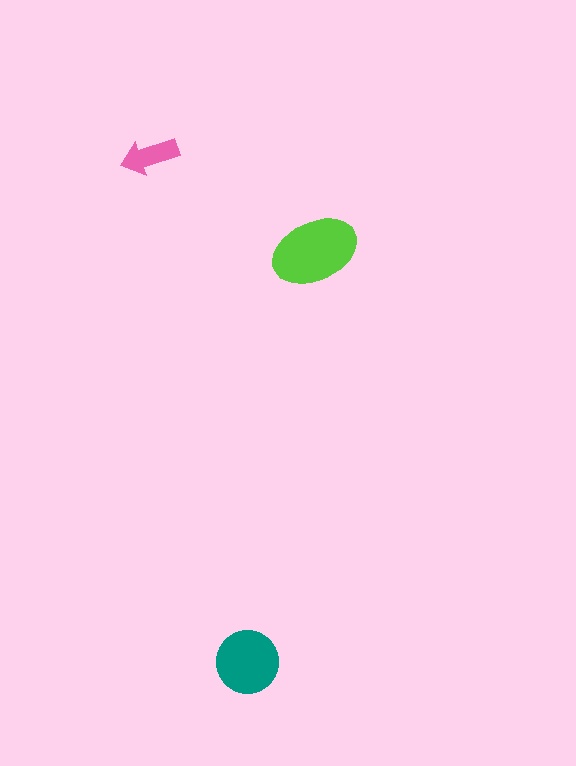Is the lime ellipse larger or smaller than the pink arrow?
Larger.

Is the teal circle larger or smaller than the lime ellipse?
Smaller.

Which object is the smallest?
The pink arrow.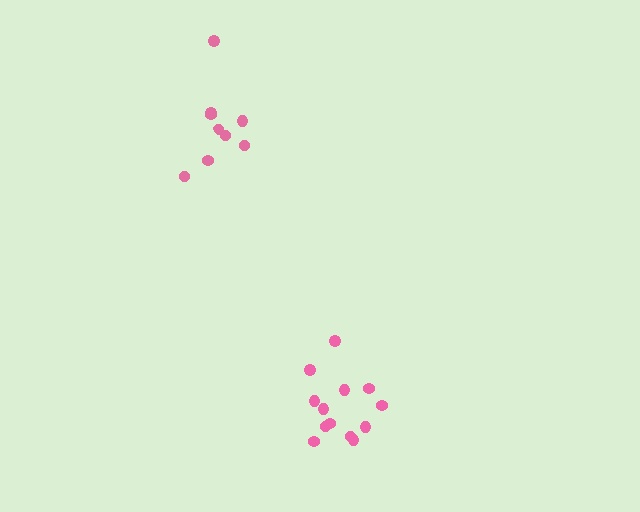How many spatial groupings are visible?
There are 2 spatial groupings.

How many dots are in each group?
Group 1: 13 dots, Group 2: 9 dots (22 total).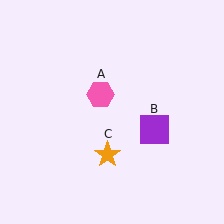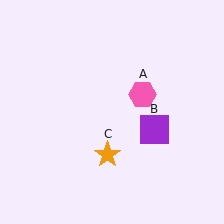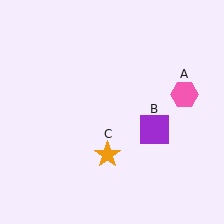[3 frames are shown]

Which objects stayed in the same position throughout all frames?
Purple square (object B) and orange star (object C) remained stationary.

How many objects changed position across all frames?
1 object changed position: pink hexagon (object A).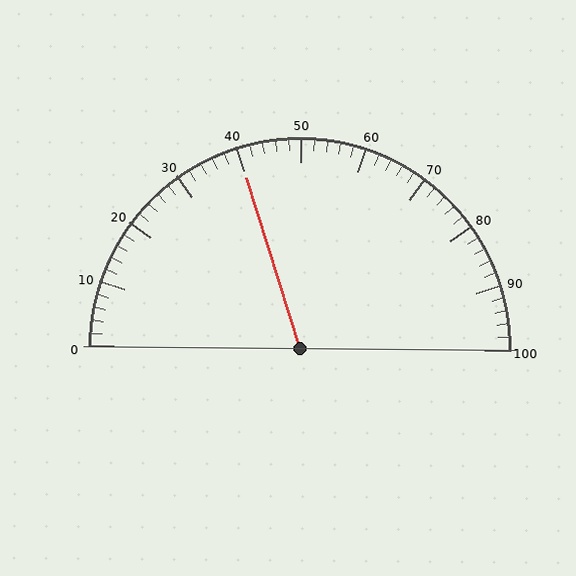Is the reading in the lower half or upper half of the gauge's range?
The reading is in the lower half of the range (0 to 100).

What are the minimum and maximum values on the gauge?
The gauge ranges from 0 to 100.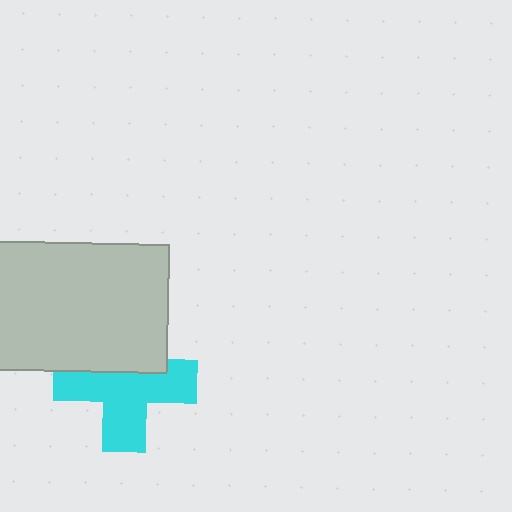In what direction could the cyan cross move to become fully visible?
The cyan cross could move down. That would shift it out from behind the light gray rectangle entirely.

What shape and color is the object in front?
The object in front is a light gray rectangle.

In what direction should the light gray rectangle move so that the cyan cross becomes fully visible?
The light gray rectangle should move up. That is the shortest direction to clear the overlap and leave the cyan cross fully visible.